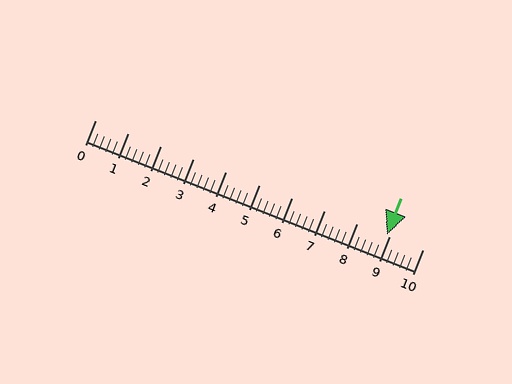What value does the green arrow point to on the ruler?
The green arrow points to approximately 8.9.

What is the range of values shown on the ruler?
The ruler shows values from 0 to 10.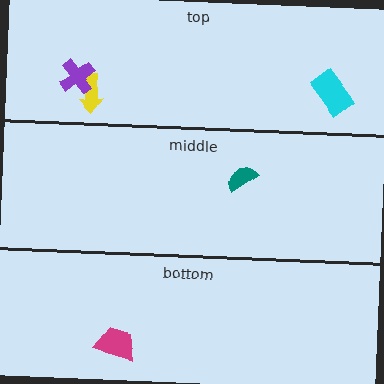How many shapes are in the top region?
3.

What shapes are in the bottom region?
The magenta trapezoid.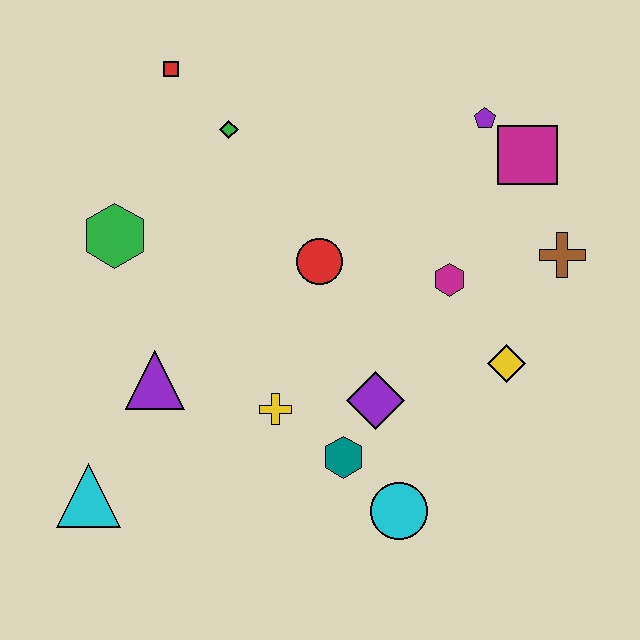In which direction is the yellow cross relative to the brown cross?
The yellow cross is to the left of the brown cross.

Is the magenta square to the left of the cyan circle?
No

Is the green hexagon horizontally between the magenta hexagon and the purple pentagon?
No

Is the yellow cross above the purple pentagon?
No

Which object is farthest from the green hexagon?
The brown cross is farthest from the green hexagon.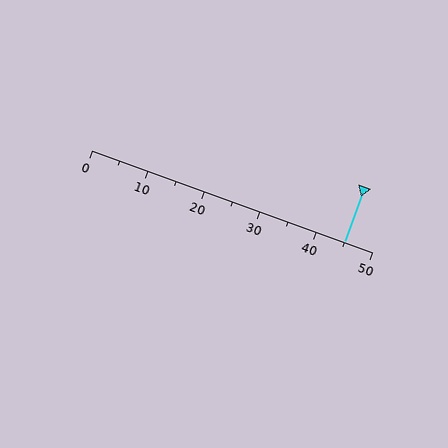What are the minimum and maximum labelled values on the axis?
The axis runs from 0 to 50.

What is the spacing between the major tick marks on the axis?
The major ticks are spaced 10 apart.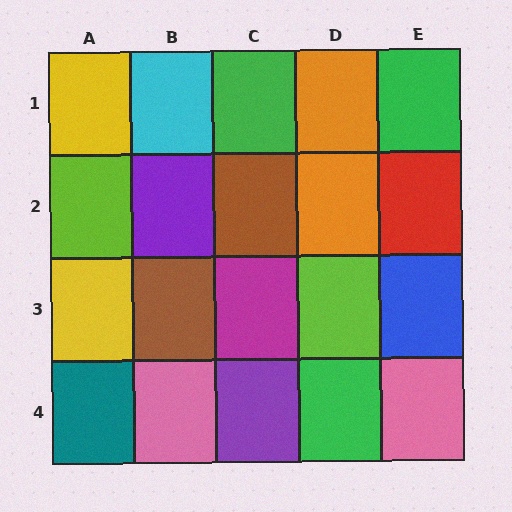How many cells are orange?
2 cells are orange.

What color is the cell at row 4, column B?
Pink.